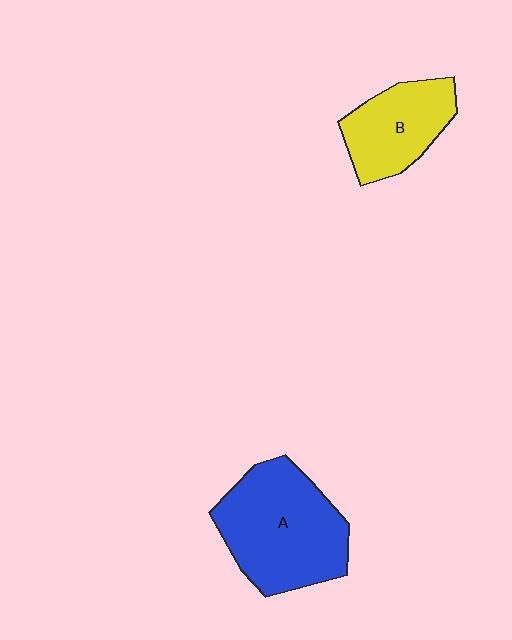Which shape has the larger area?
Shape A (blue).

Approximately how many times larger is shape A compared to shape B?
Approximately 1.6 times.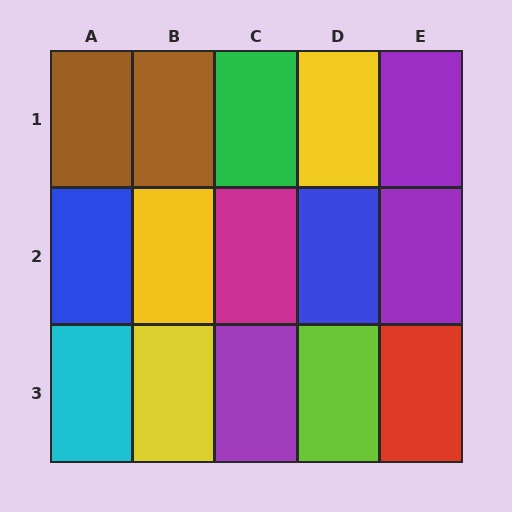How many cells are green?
1 cell is green.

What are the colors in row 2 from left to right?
Blue, yellow, magenta, blue, purple.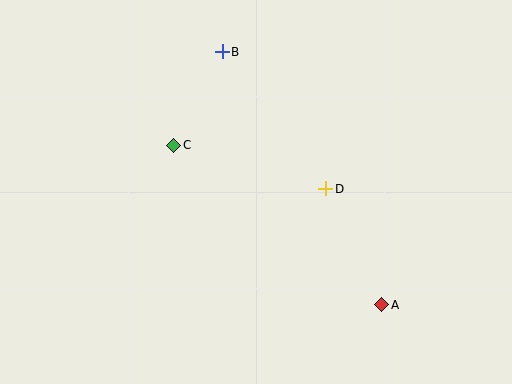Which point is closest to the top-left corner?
Point C is closest to the top-left corner.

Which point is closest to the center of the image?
Point D at (326, 189) is closest to the center.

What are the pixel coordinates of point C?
Point C is at (174, 145).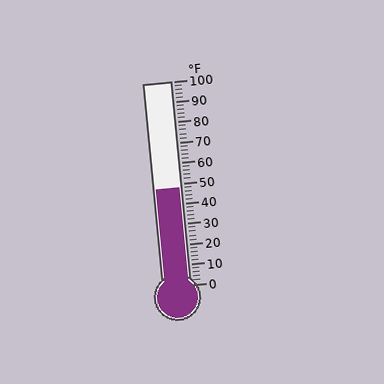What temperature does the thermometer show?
The thermometer shows approximately 48°F.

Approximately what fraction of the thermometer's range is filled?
The thermometer is filled to approximately 50% of its range.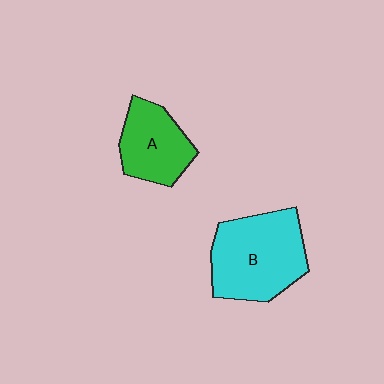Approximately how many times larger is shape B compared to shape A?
Approximately 1.5 times.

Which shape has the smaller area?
Shape A (green).